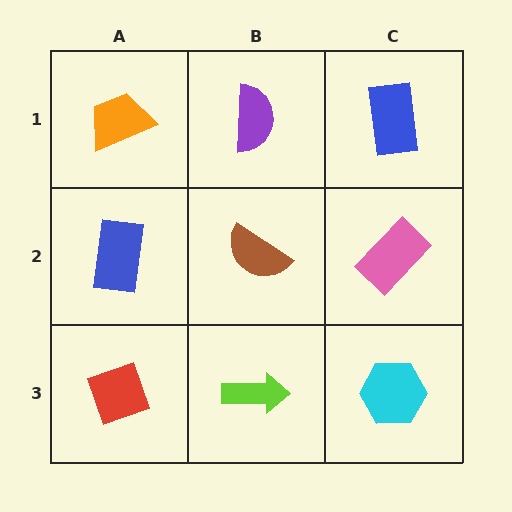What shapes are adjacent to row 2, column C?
A blue rectangle (row 1, column C), a cyan hexagon (row 3, column C), a brown semicircle (row 2, column B).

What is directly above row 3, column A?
A blue rectangle.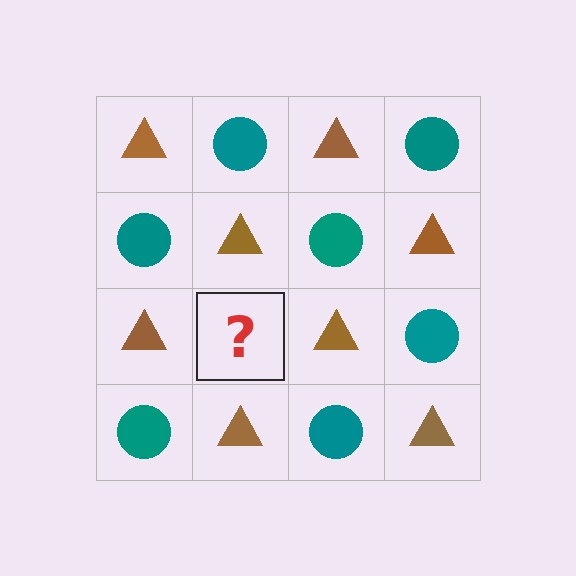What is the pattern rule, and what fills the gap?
The rule is that it alternates brown triangle and teal circle in a checkerboard pattern. The gap should be filled with a teal circle.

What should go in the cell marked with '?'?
The missing cell should contain a teal circle.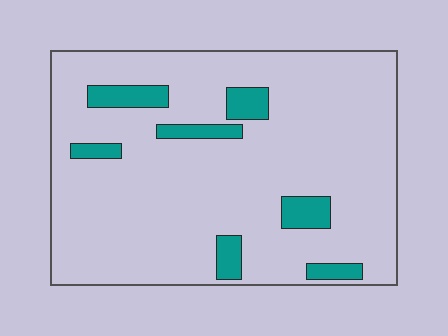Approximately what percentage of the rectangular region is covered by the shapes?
Approximately 10%.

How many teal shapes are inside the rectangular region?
7.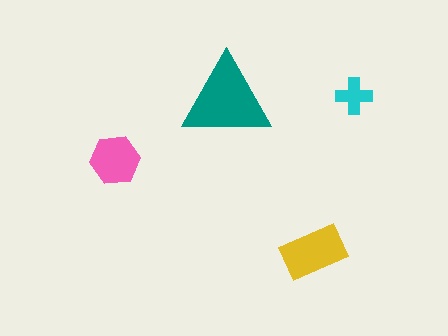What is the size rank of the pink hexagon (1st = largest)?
3rd.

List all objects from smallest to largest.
The cyan cross, the pink hexagon, the yellow rectangle, the teal triangle.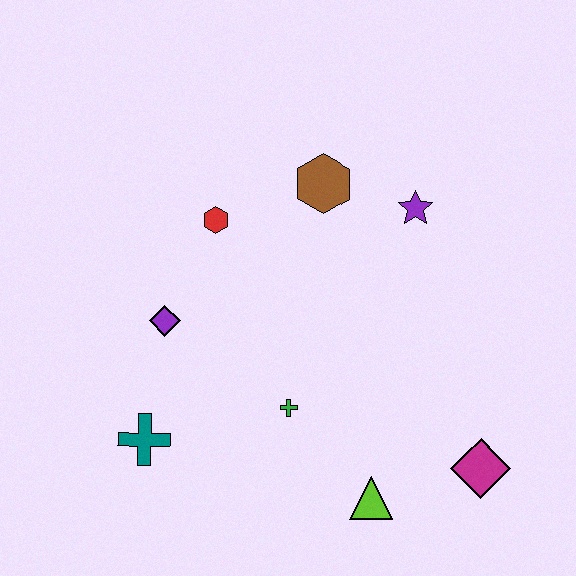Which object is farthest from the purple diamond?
The magenta diamond is farthest from the purple diamond.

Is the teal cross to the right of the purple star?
No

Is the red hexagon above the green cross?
Yes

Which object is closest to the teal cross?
The purple diamond is closest to the teal cross.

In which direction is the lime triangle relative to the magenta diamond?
The lime triangle is to the left of the magenta diamond.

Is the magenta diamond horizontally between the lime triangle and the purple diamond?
No